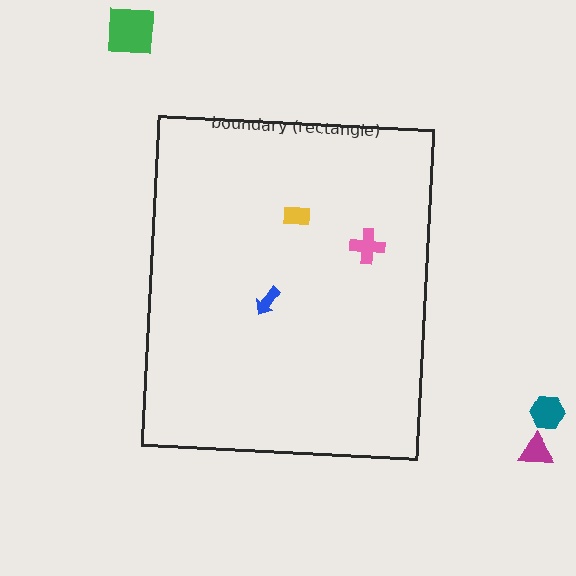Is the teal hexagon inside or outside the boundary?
Outside.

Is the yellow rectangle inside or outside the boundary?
Inside.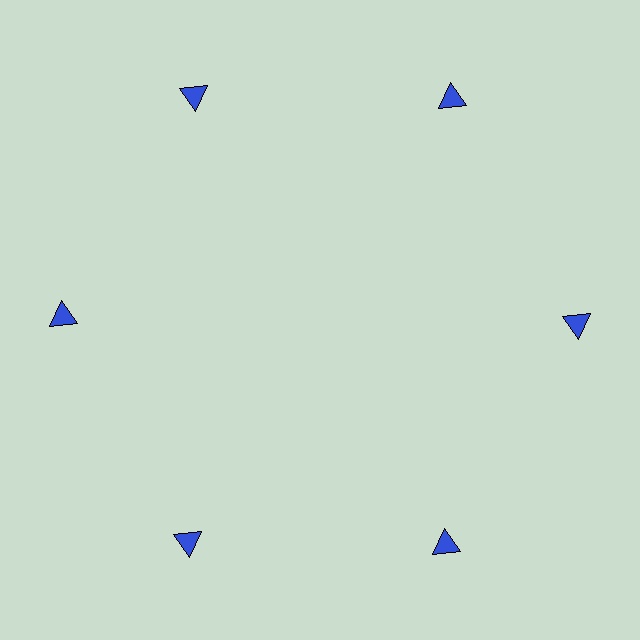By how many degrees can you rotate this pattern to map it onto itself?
The pattern maps onto itself every 60 degrees of rotation.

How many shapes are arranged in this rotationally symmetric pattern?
There are 6 shapes, arranged in 6 groups of 1.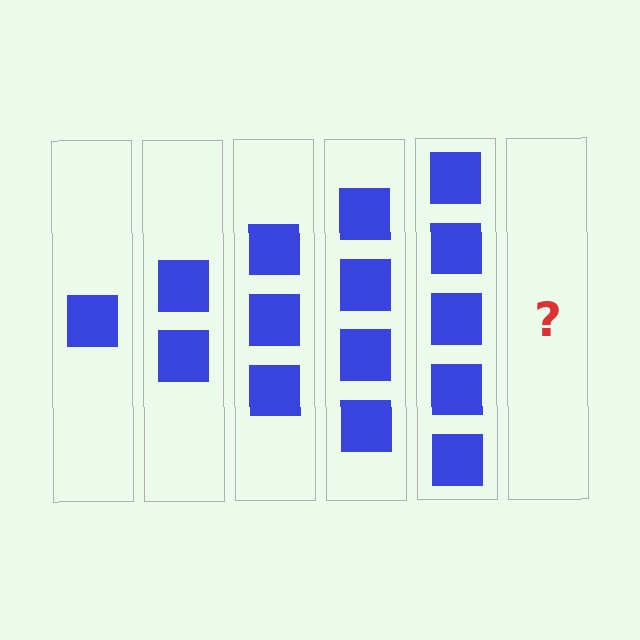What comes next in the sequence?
The next element should be 6 squares.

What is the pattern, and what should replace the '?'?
The pattern is that each step adds one more square. The '?' should be 6 squares.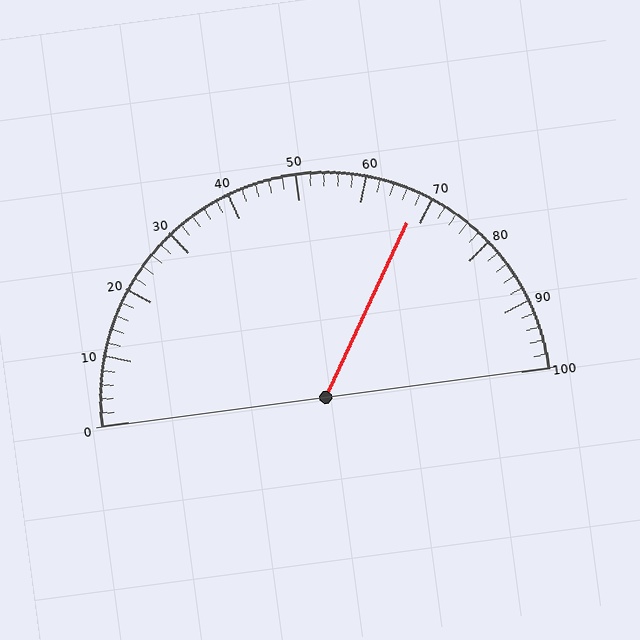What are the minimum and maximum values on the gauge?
The gauge ranges from 0 to 100.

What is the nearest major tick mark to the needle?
The nearest major tick mark is 70.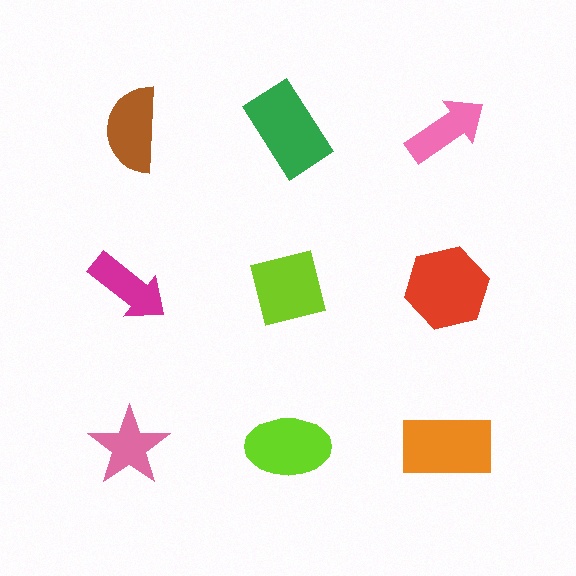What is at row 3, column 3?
An orange rectangle.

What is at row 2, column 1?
A magenta arrow.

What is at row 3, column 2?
A lime ellipse.